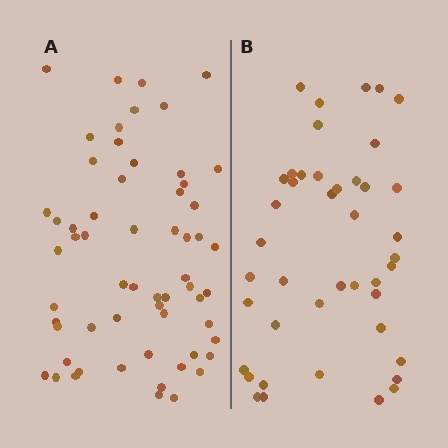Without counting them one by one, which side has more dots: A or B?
Region A (the left region) has more dots.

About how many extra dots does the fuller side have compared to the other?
Region A has approximately 15 more dots than region B.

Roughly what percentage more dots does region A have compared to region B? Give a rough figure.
About 40% more.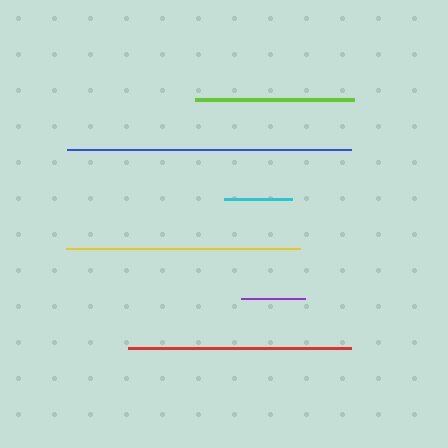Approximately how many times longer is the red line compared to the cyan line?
The red line is approximately 3.3 times the length of the cyan line.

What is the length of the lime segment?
The lime segment is approximately 159 pixels long.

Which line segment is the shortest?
The purple line is the shortest at approximately 64 pixels.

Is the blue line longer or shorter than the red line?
The blue line is longer than the red line.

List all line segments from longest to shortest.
From longest to shortest: blue, yellow, red, lime, cyan, purple.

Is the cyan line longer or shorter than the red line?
The red line is longer than the cyan line.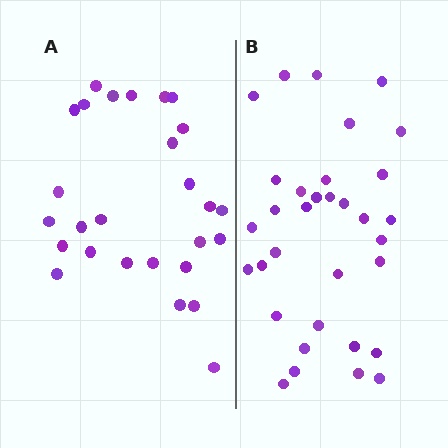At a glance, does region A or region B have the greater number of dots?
Region B (the right region) has more dots.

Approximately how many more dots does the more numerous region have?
Region B has about 6 more dots than region A.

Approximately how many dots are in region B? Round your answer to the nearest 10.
About 30 dots. (The exact count is 33, which rounds to 30.)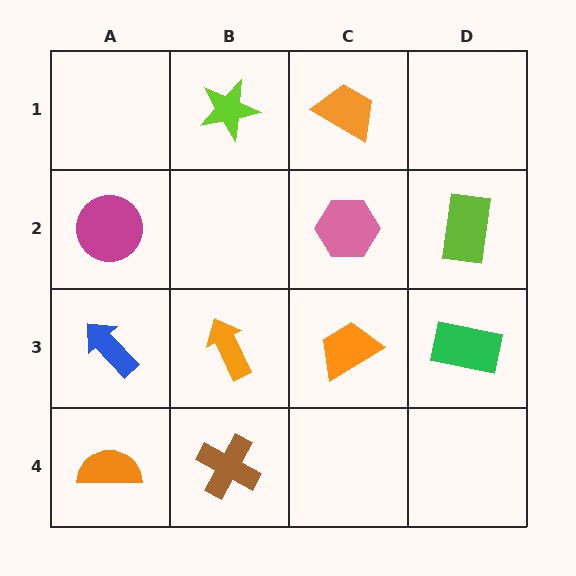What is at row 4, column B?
A brown cross.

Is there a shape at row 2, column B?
No, that cell is empty.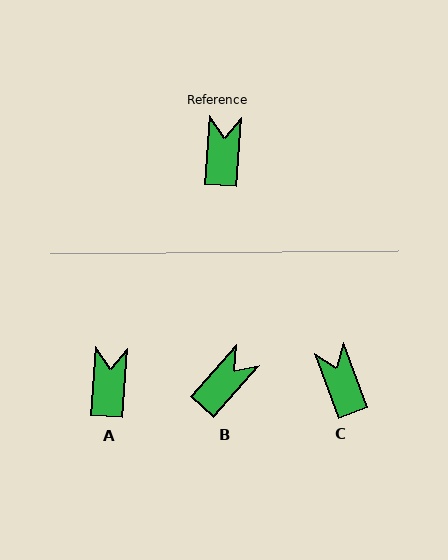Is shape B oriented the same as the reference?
No, it is off by about 38 degrees.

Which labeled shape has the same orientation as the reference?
A.